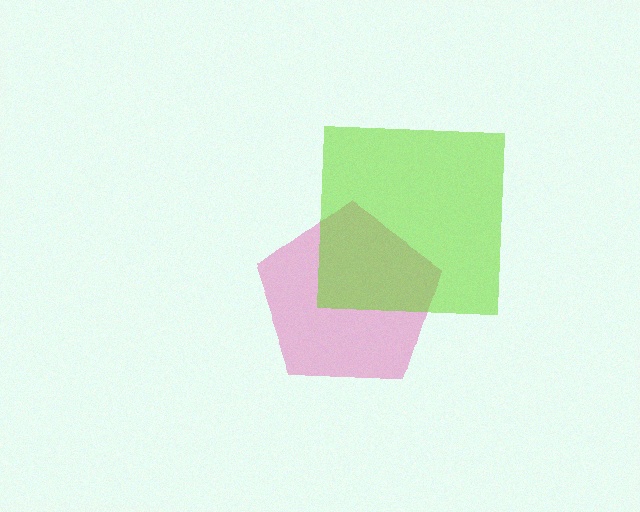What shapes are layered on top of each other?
The layered shapes are: a pink pentagon, a lime square.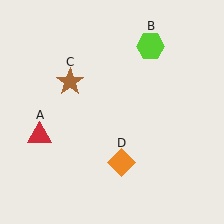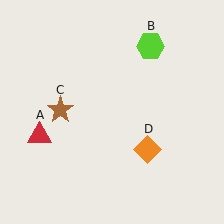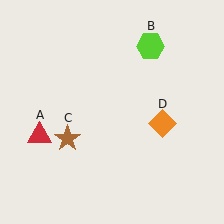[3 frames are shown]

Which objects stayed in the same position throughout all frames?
Red triangle (object A) and lime hexagon (object B) remained stationary.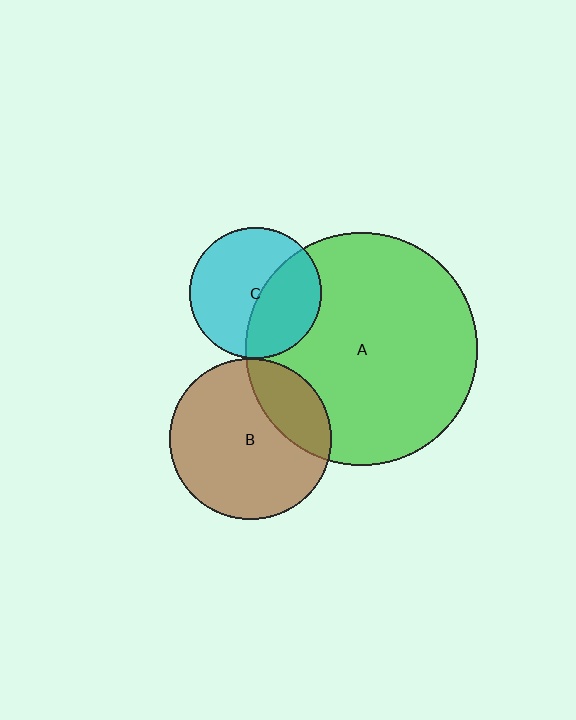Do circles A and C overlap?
Yes.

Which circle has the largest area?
Circle A (green).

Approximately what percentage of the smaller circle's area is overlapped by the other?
Approximately 40%.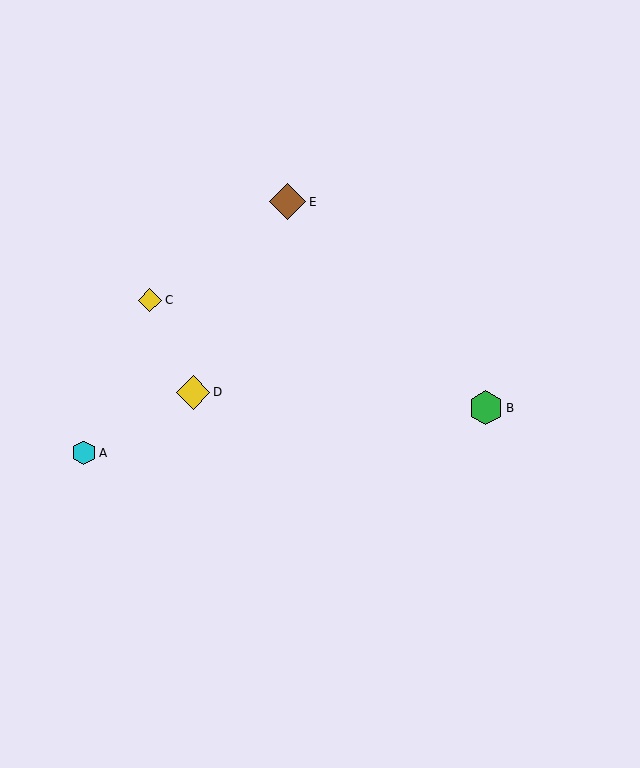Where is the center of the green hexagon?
The center of the green hexagon is at (486, 408).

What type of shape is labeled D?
Shape D is a yellow diamond.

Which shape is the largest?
The brown diamond (labeled E) is the largest.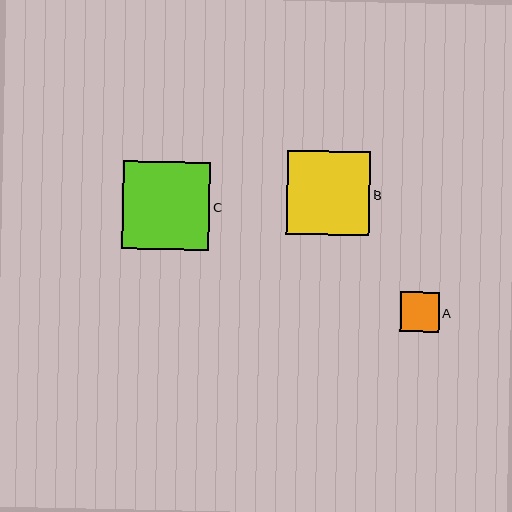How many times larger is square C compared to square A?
Square C is approximately 2.2 times the size of square A.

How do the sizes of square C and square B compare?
Square C and square B are approximately the same size.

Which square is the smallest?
Square A is the smallest with a size of approximately 39 pixels.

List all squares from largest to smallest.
From largest to smallest: C, B, A.